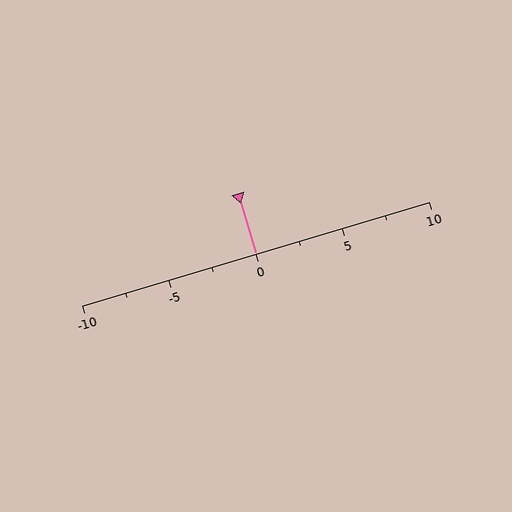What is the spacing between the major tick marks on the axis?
The major ticks are spaced 5 apart.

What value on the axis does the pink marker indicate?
The marker indicates approximately 0.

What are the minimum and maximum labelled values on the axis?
The axis runs from -10 to 10.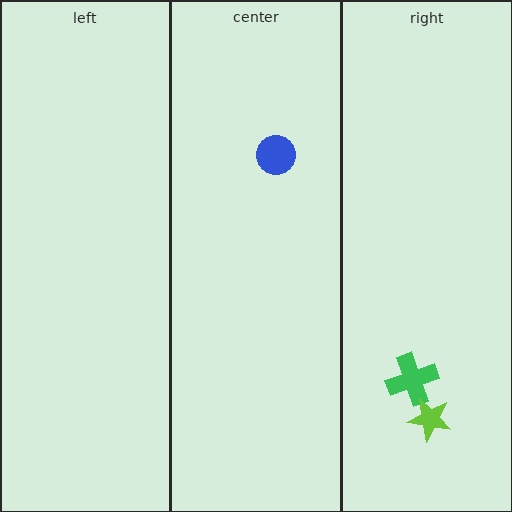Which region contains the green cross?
The right region.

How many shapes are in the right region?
2.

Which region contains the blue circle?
The center region.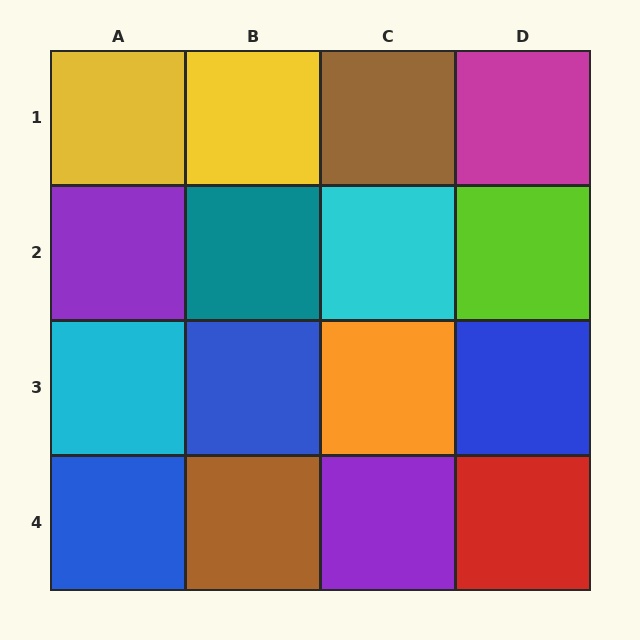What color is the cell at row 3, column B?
Blue.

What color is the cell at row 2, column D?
Lime.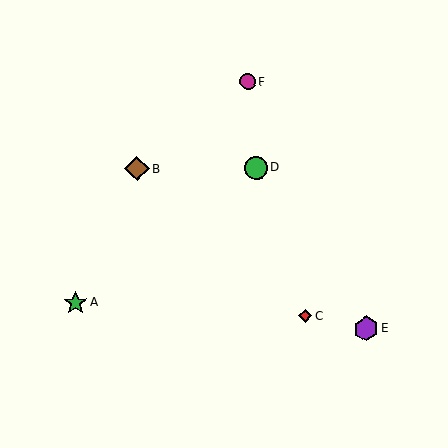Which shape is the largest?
The brown diamond (labeled B) is the largest.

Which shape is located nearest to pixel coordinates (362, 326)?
The purple hexagon (labeled E) at (366, 329) is nearest to that location.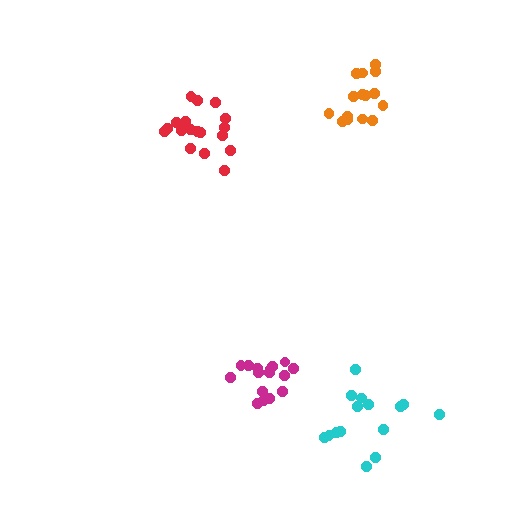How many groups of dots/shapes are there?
There are 4 groups.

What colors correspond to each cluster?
The clusters are colored: magenta, cyan, red, orange.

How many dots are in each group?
Group 1: 16 dots, Group 2: 15 dots, Group 3: 19 dots, Group 4: 15 dots (65 total).